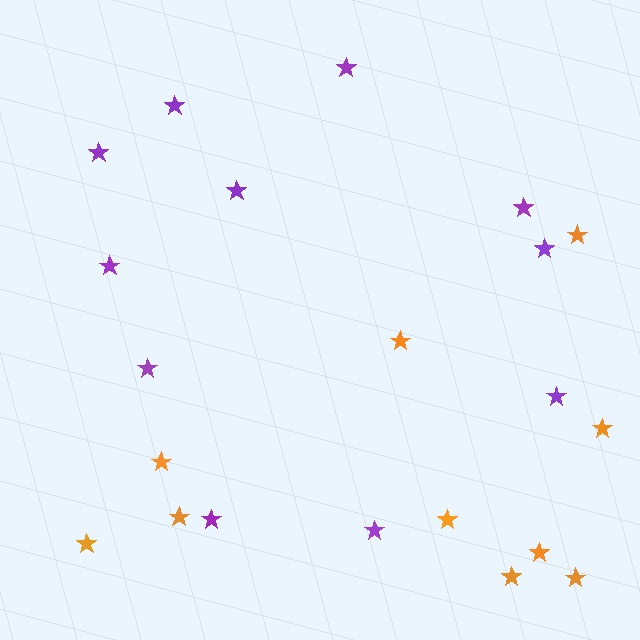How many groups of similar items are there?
There are 2 groups: one group of orange stars (10) and one group of purple stars (11).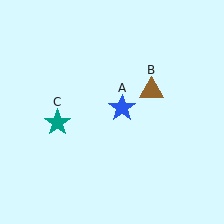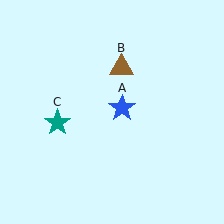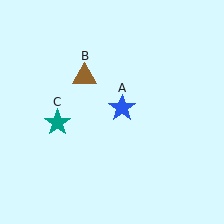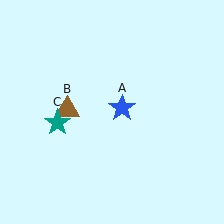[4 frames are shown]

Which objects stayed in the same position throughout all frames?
Blue star (object A) and teal star (object C) remained stationary.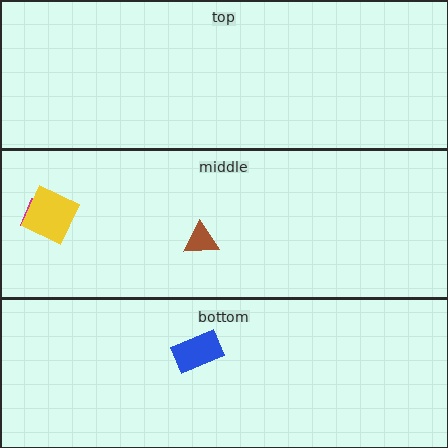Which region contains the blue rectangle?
The bottom region.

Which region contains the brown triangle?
The middle region.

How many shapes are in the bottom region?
1.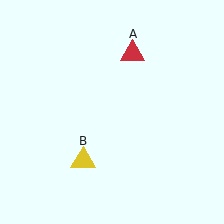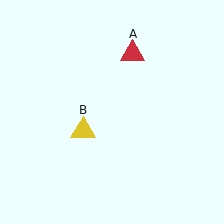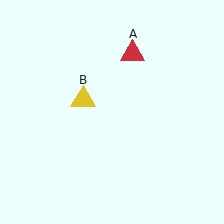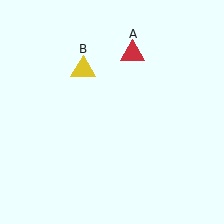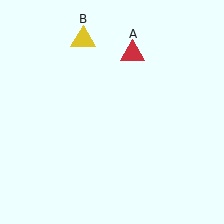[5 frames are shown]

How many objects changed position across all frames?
1 object changed position: yellow triangle (object B).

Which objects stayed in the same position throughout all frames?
Red triangle (object A) remained stationary.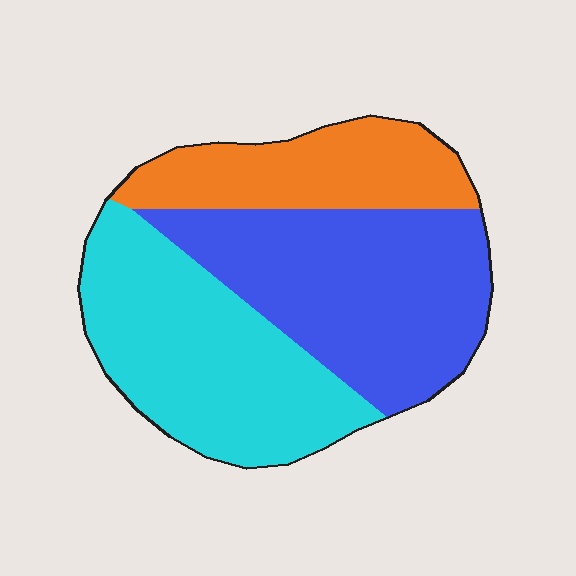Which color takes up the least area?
Orange, at roughly 20%.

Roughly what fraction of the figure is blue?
Blue takes up about two fifths (2/5) of the figure.